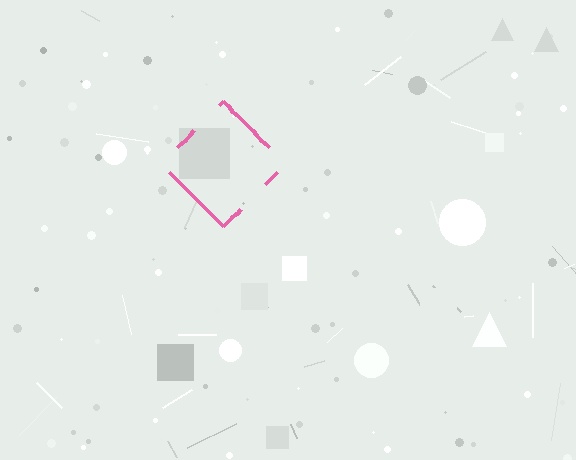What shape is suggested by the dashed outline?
The dashed outline suggests a diamond.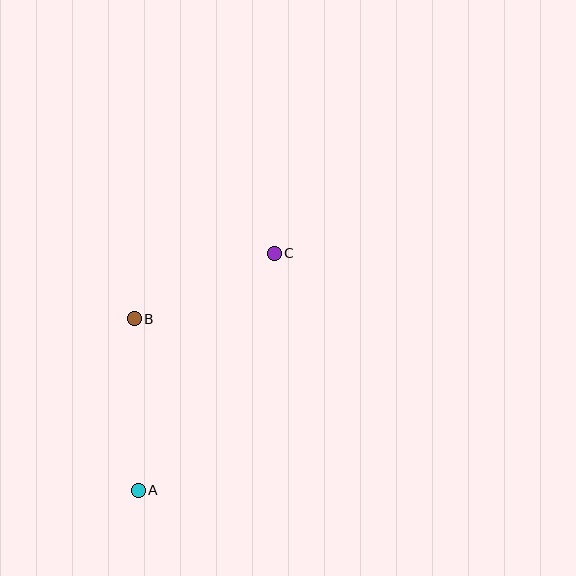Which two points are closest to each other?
Points B and C are closest to each other.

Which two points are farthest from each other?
Points A and C are farthest from each other.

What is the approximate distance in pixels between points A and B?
The distance between A and B is approximately 171 pixels.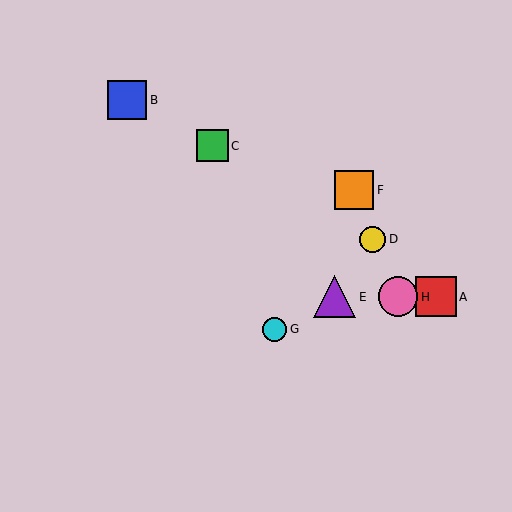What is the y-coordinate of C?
Object C is at y≈146.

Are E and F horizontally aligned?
No, E is at y≈297 and F is at y≈190.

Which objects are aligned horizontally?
Objects A, E, H are aligned horizontally.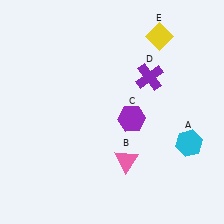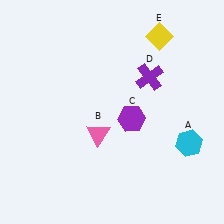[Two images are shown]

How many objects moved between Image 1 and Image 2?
1 object moved between the two images.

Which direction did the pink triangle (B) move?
The pink triangle (B) moved left.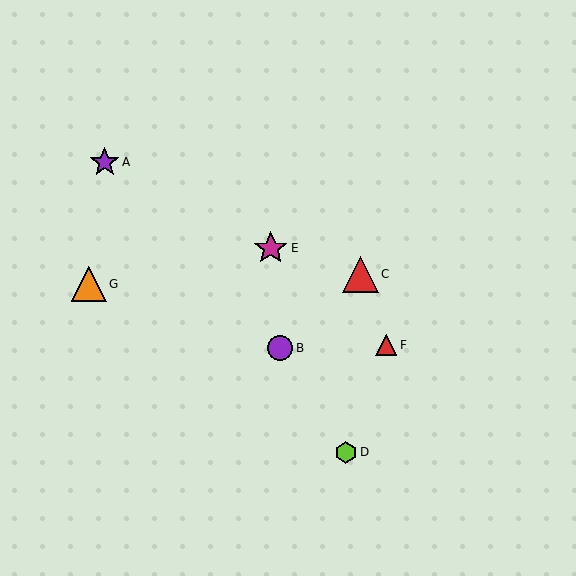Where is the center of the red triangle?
The center of the red triangle is at (386, 345).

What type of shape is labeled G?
Shape G is an orange triangle.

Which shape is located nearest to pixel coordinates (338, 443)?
The lime hexagon (labeled D) at (346, 452) is nearest to that location.